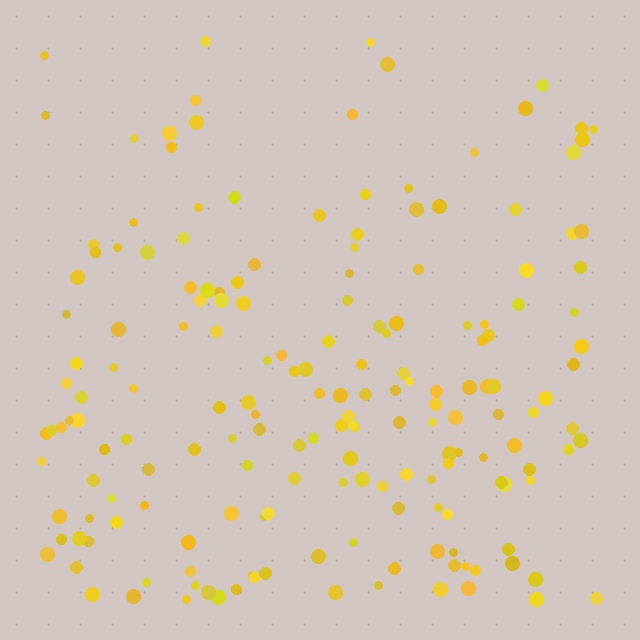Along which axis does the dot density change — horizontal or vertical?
Vertical.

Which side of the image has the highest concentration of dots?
The bottom.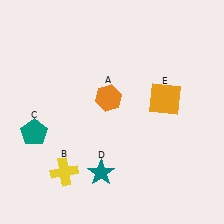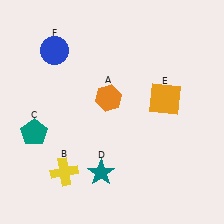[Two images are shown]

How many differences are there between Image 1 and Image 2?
There is 1 difference between the two images.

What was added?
A blue circle (F) was added in Image 2.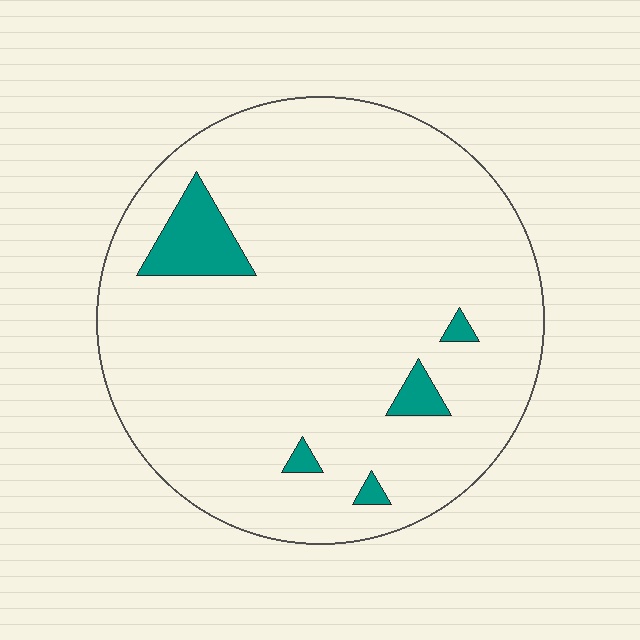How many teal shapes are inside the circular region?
5.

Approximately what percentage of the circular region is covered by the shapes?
Approximately 5%.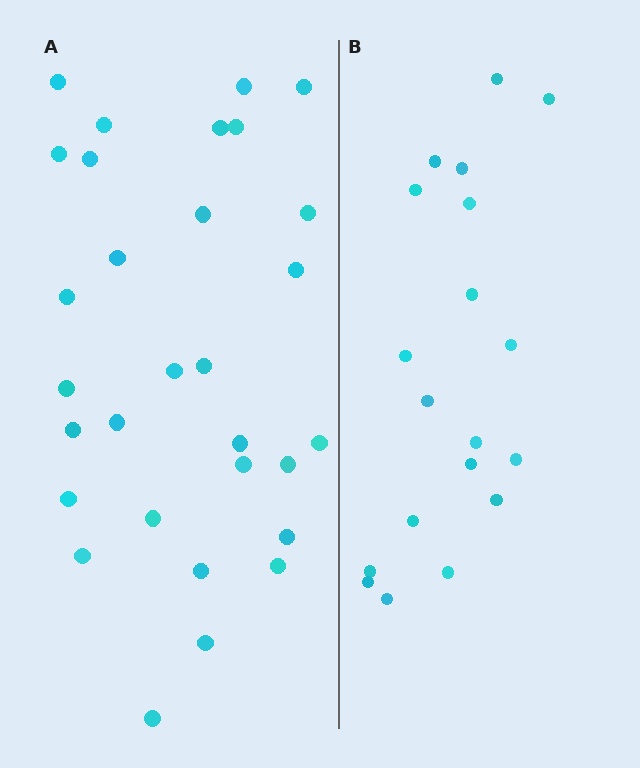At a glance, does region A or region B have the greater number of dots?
Region A (the left region) has more dots.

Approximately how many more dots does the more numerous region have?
Region A has roughly 12 or so more dots than region B.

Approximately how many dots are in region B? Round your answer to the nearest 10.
About 20 dots. (The exact count is 19, which rounds to 20.)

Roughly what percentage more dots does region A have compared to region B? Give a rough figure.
About 60% more.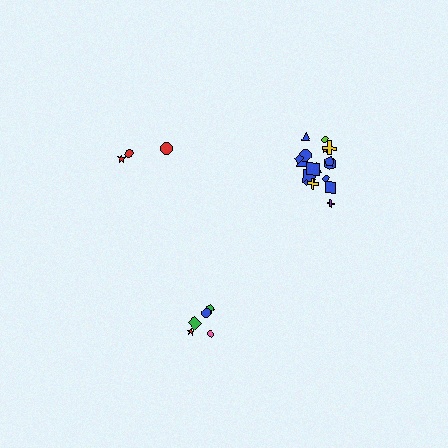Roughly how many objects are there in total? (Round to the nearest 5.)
Roughly 25 objects in total.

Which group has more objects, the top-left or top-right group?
The top-right group.